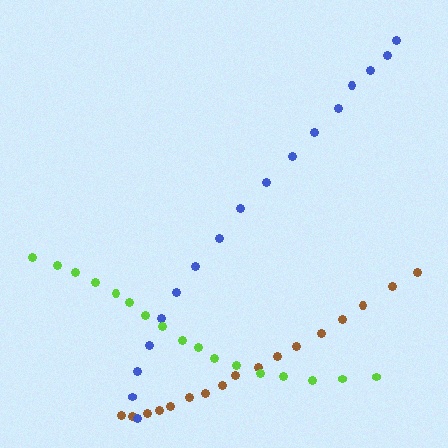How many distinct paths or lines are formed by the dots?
There are 3 distinct paths.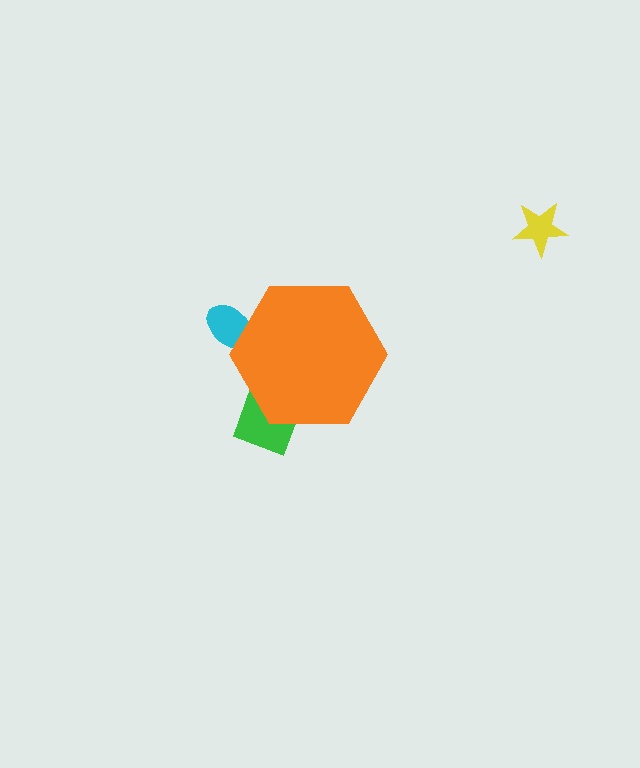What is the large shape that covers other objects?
An orange hexagon.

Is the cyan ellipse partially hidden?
Yes, the cyan ellipse is partially hidden behind the orange hexagon.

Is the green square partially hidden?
Yes, the green square is partially hidden behind the orange hexagon.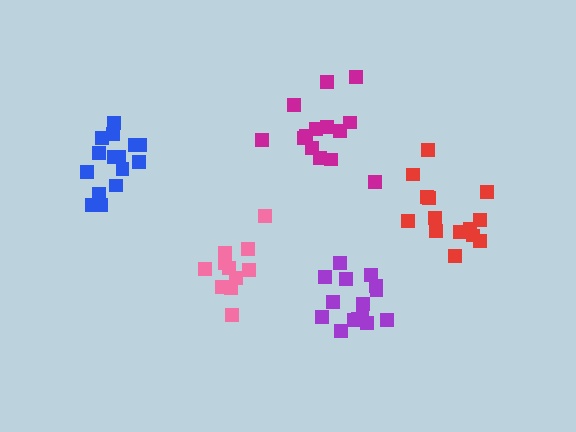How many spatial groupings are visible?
There are 5 spatial groupings.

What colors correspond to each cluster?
The clusters are colored: blue, red, magenta, purple, pink.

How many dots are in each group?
Group 1: 15 dots, Group 2: 14 dots, Group 3: 14 dots, Group 4: 15 dots, Group 5: 11 dots (69 total).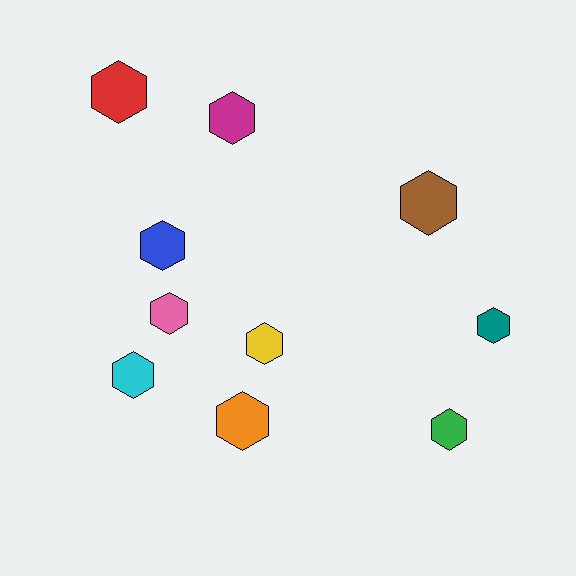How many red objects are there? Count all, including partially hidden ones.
There is 1 red object.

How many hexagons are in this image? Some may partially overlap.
There are 10 hexagons.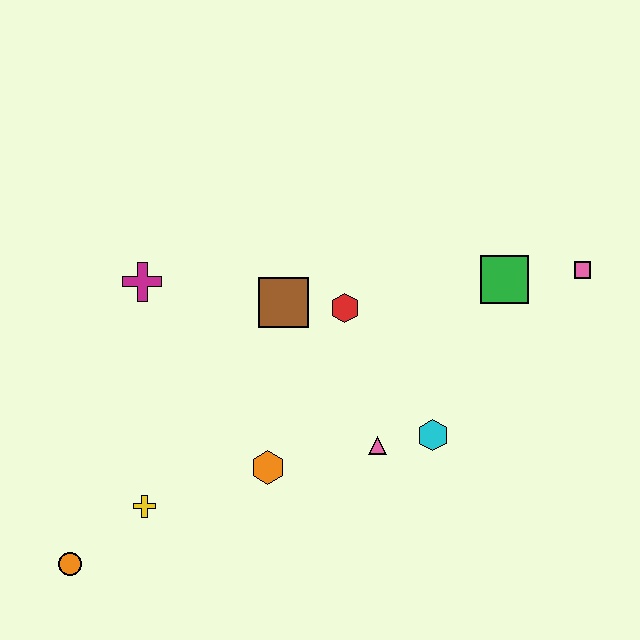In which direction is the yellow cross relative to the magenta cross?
The yellow cross is below the magenta cross.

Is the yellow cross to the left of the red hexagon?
Yes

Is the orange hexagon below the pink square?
Yes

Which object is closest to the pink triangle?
The cyan hexagon is closest to the pink triangle.